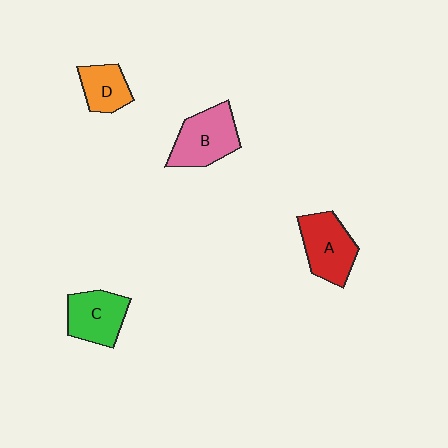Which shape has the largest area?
Shape B (pink).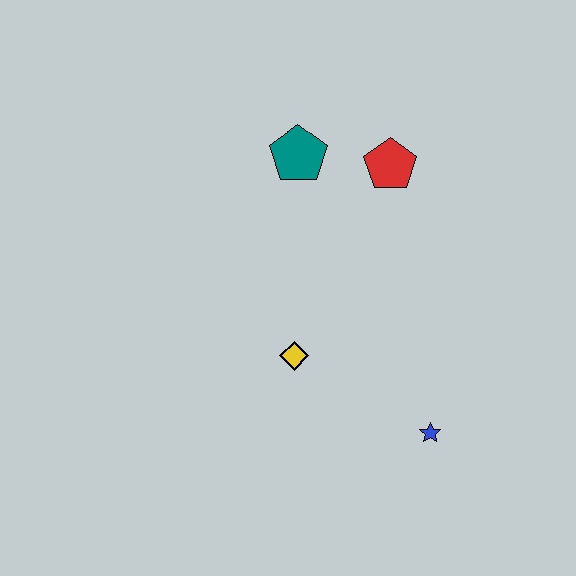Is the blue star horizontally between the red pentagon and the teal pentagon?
No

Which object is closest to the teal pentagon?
The red pentagon is closest to the teal pentagon.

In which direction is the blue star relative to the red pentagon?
The blue star is below the red pentagon.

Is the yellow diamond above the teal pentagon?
No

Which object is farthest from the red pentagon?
The blue star is farthest from the red pentagon.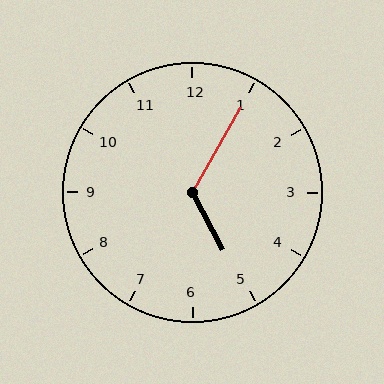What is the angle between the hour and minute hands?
Approximately 122 degrees.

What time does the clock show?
5:05.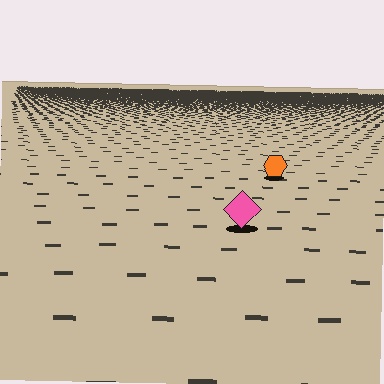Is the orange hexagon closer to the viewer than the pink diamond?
No. The pink diamond is closer — you can tell from the texture gradient: the ground texture is coarser near it.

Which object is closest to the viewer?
The pink diamond is closest. The texture marks near it are larger and more spread out.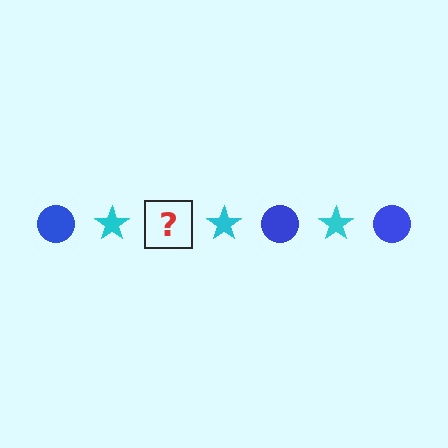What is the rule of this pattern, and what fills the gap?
The rule is that the pattern alternates between blue circle and cyan star. The gap should be filled with a blue circle.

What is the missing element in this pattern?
The missing element is a blue circle.